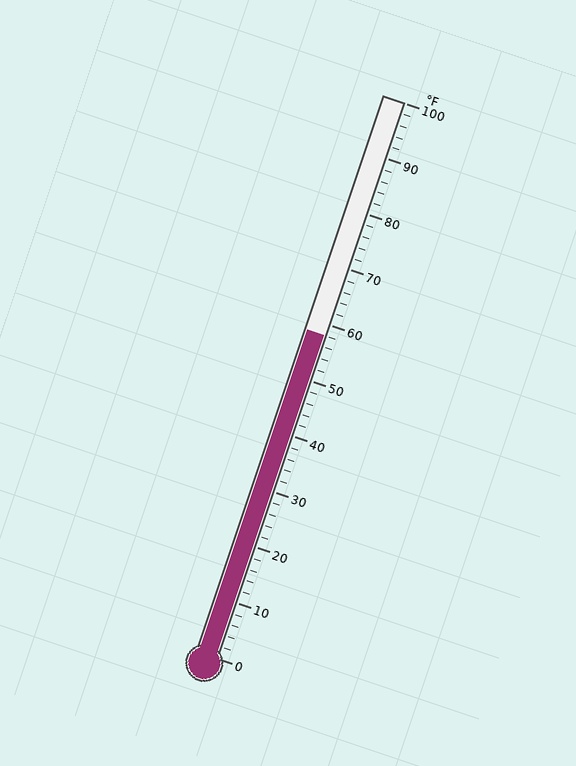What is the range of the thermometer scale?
The thermometer scale ranges from 0°F to 100°F.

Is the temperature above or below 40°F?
The temperature is above 40°F.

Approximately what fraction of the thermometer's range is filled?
The thermometer is filled to approximately 60% of its range.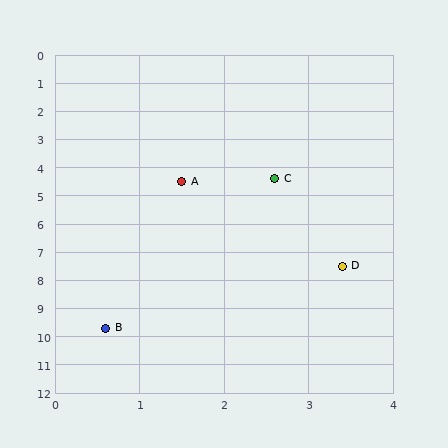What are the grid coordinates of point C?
Point C is at approximately (2.6, 4.4).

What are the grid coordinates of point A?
Point A is at approximately (1.5, 4.5).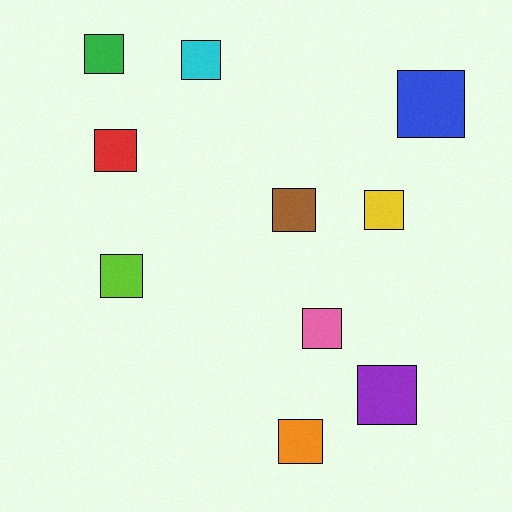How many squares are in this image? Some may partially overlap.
There are 10 squares.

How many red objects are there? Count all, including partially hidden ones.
There is 1 red object.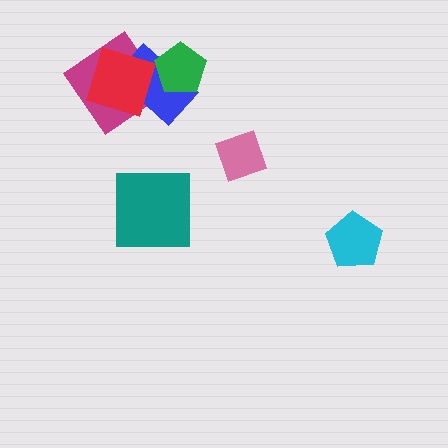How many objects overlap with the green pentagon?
1 object overlaps with the green pentagon.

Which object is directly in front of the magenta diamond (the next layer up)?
The blue rectangle is directly in front of the magenta diamond.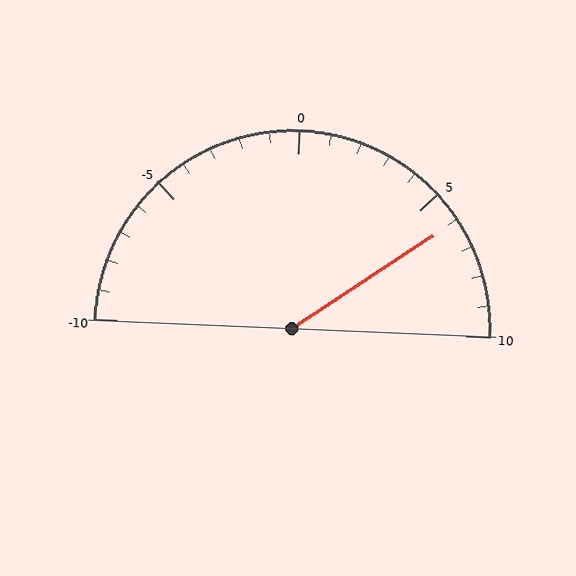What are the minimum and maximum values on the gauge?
The gauge ranges from -10 to 10.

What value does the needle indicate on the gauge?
The needle indicates approximately 6.